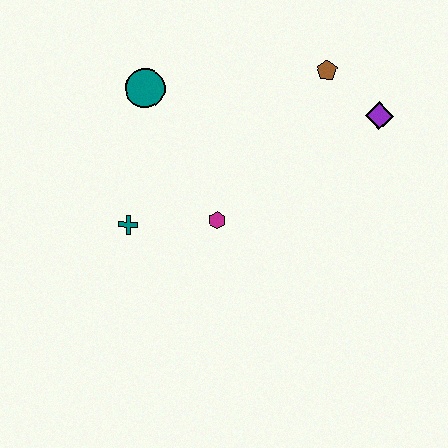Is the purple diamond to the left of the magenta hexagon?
No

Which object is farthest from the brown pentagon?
The teal cross is farthest from the brown pentagon.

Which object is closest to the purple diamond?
The brown pentagon is closest to the purple diamond.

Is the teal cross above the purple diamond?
No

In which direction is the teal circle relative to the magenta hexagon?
The teal circle is above the magenta hexagon.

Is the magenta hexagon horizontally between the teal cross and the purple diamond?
Yes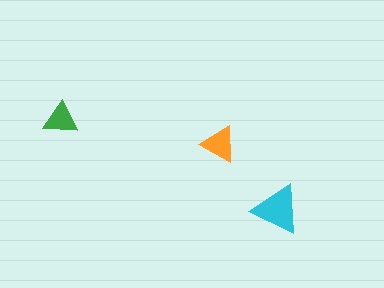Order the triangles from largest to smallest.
the cyan one, the orange one, the green one.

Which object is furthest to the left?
The green triangle is leftmost.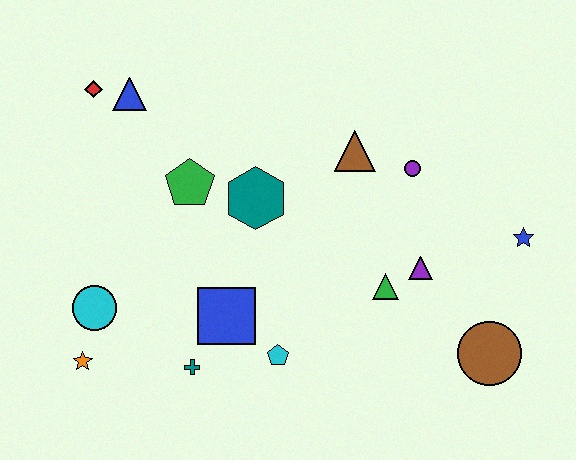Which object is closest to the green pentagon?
The teal hexagon is closest to the green pentagon.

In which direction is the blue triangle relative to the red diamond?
The blue triangle is to the right of the red diamond.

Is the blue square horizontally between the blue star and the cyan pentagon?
No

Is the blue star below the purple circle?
Yes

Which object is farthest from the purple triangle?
The red diamond is farthest from the purple triangle.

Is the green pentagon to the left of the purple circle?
Yes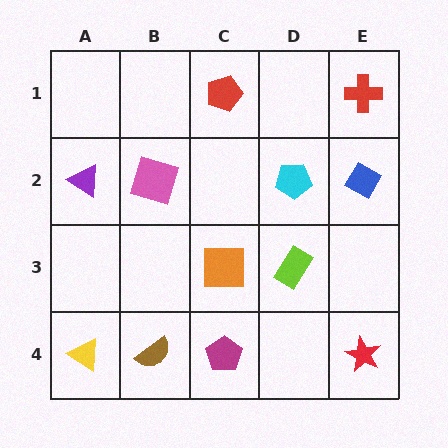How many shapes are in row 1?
2 shapes.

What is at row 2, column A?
A purple triangle.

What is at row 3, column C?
An orange square.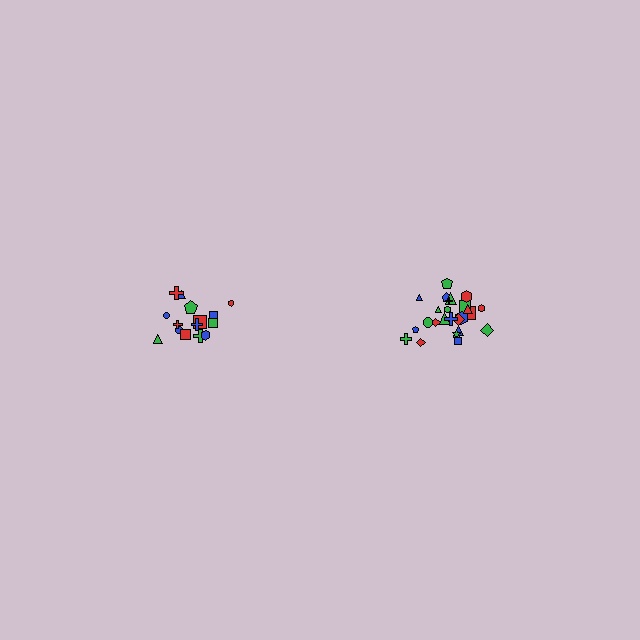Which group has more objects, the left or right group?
The right group.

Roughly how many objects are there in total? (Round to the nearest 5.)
Roughly 40 objects in total.